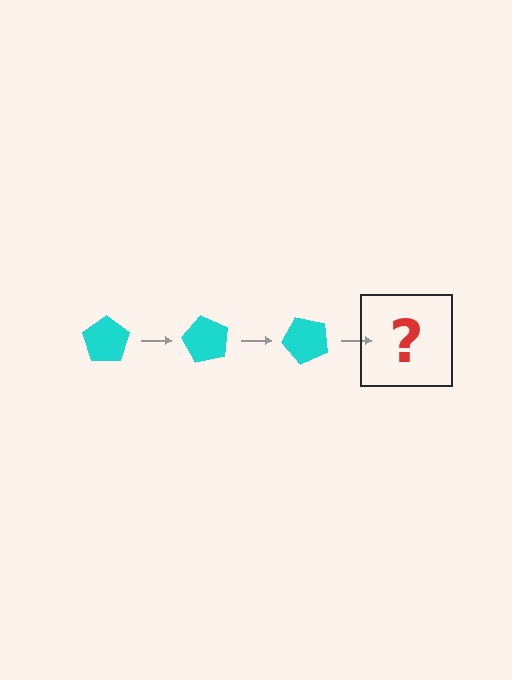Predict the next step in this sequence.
The next step is a cyan pentagon rotated 180 degrees.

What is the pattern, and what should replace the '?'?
The pattern is that the pentagon rotates 60 degrees each step. The '?' should be a cyan pentagon rotated 180 degrees.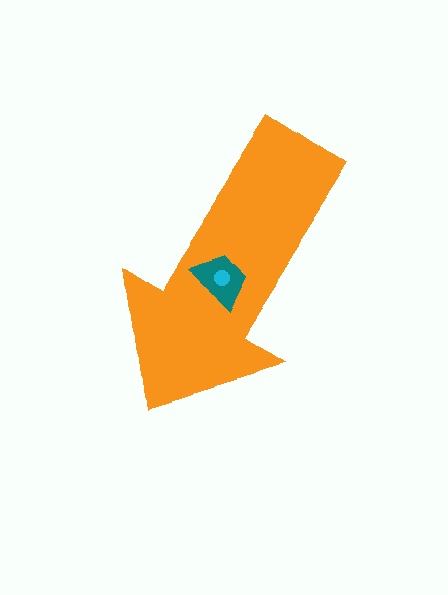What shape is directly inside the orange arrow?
The teal trapezoid.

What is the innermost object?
The cyan circle.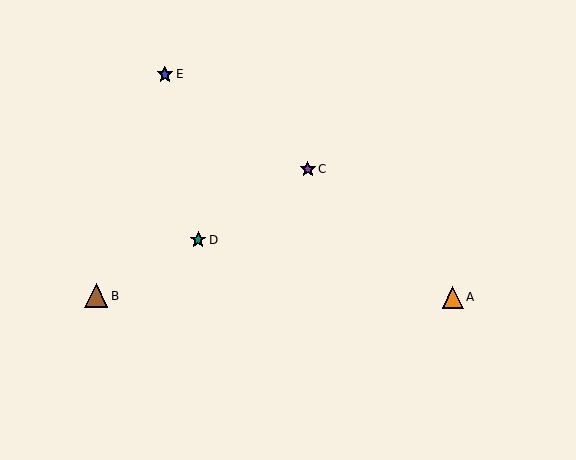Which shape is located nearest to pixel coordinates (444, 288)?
The orange triangle (labeled A) at (453, 297) is nearest to that location.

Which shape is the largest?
The brown triangle (labeled B) is the largest.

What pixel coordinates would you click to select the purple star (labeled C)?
Click at (308, 169) to select the purple star C.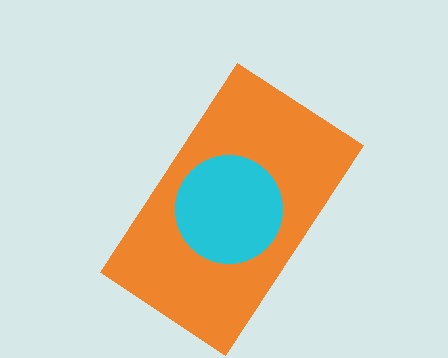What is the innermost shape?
The cyan circle.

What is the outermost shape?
The orange rectangle.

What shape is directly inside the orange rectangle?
The cyan circle.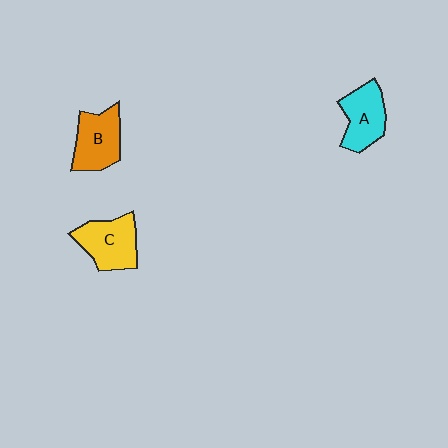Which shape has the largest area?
Shape C (yellow).